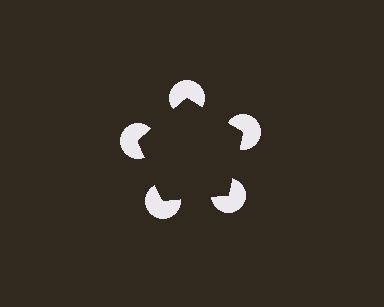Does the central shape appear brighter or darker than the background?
It typically appears slightly darker than the background, even though no actual brightness change is drawn.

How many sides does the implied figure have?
5 sides.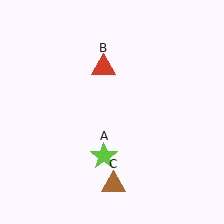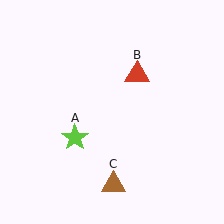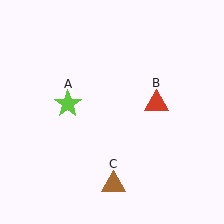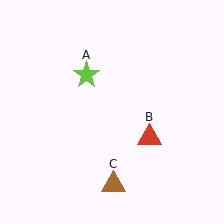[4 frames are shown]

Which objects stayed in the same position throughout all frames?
Brown triangle (object C) remained stationary.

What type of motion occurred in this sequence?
The lime star (object A), red triangle (object B) rotated clockwise around the center of the scene.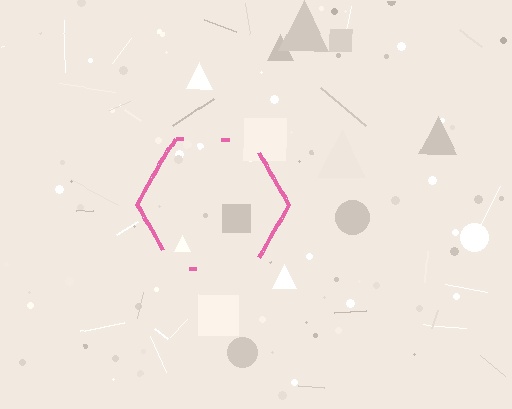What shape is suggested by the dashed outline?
The dashed outline suggests a hexagon.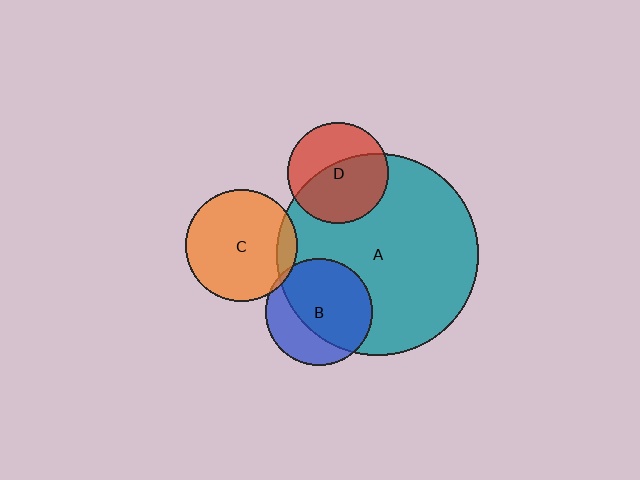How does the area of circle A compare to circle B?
Approximately 3.6 times.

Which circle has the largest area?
Circle A (teal).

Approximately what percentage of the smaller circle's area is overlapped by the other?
Approximately 60%.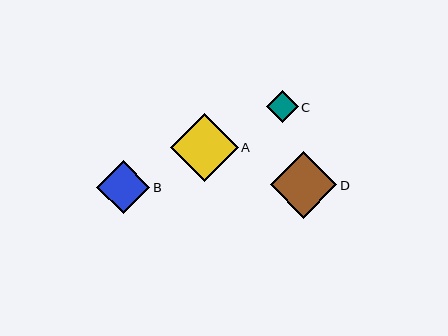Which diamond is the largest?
Diamond A is the largest with a size of approximately 68 pixels.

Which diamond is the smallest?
Diamond C is the smallest with a size of approximately 32 pixels.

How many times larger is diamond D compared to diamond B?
Diamond D is approximately 1.2 times the size of diamond B.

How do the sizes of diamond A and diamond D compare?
Diamond A and diamond D are approximately the same size.